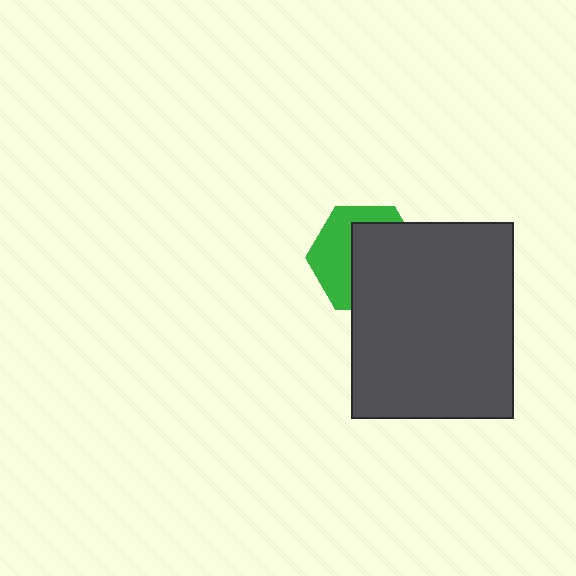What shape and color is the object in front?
The object in front is a dark gray rectangle.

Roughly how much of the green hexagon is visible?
A small part of it is visible (roughly 43%).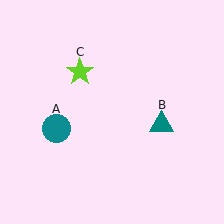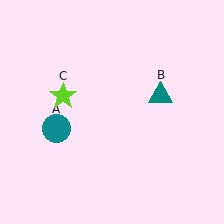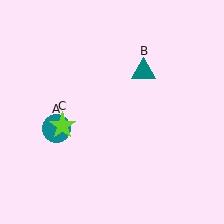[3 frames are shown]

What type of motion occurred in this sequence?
The teal triangle (object B), lime star (object C) rotated counterclockwise around the center of the scene.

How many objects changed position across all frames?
2 objects changed position: teal triangle (object B), lime star (object C).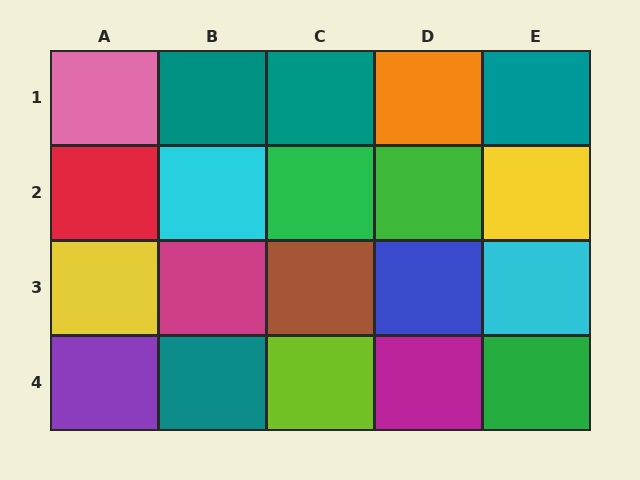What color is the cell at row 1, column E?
Teal.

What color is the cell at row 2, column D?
Green.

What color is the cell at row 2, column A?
Red.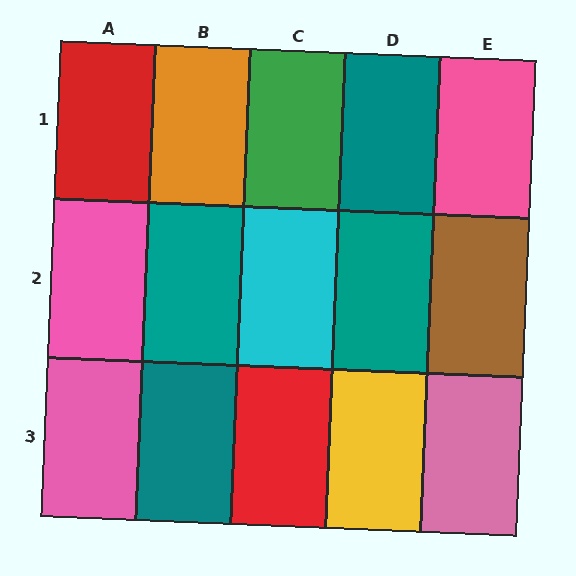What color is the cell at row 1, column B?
Orange.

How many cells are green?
1 cell is green.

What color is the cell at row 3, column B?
Teal.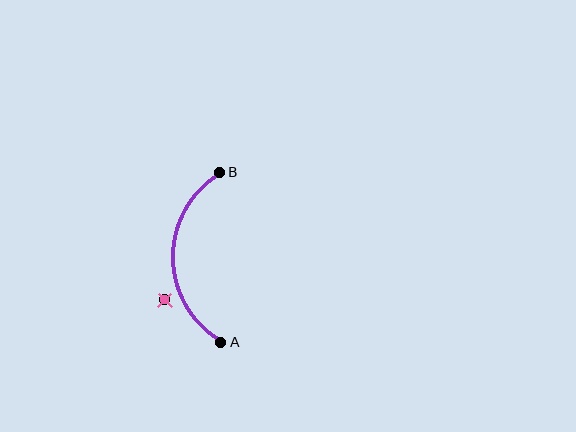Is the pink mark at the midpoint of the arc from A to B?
No — the pink mark does not lie on the arc at all. It sits slightly outside the curve.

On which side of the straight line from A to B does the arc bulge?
The arc bulges to the left of the straight line connecting A and B.